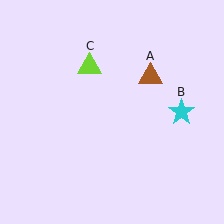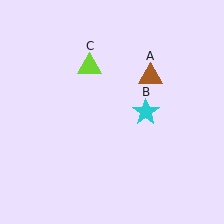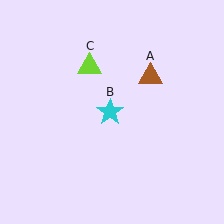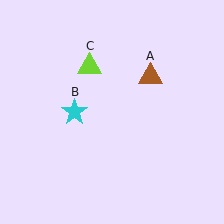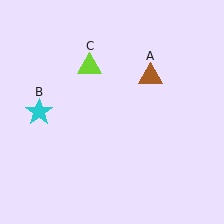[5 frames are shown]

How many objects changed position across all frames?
1 object changed position: cyan star (object B).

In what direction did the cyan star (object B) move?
The cyan star (object B) moved left.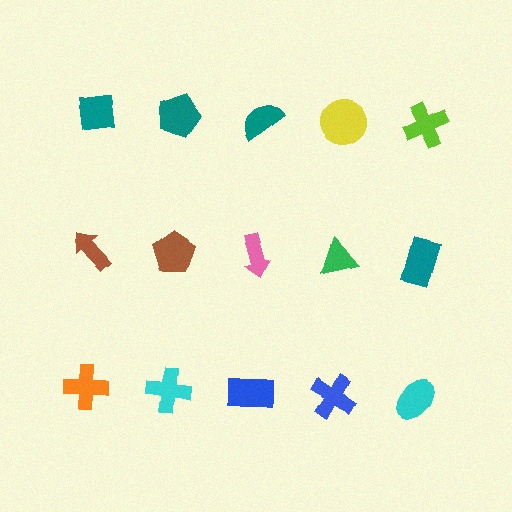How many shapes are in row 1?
5 shapes.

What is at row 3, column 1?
An orange cross.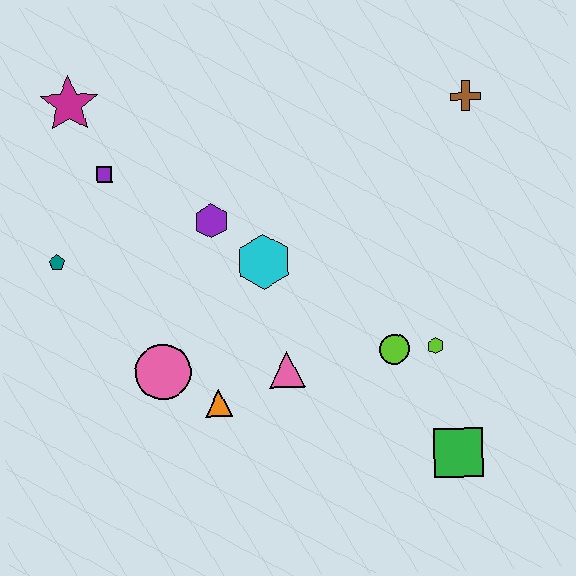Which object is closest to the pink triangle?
The orange triangle is closest to the pink triangle.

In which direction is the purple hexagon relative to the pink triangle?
The purple hexagon is above the pink triangle.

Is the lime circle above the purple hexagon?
No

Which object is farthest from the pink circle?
The brown cross is farthest from the pink circle.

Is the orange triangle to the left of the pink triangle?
Yes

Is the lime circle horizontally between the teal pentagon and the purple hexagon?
No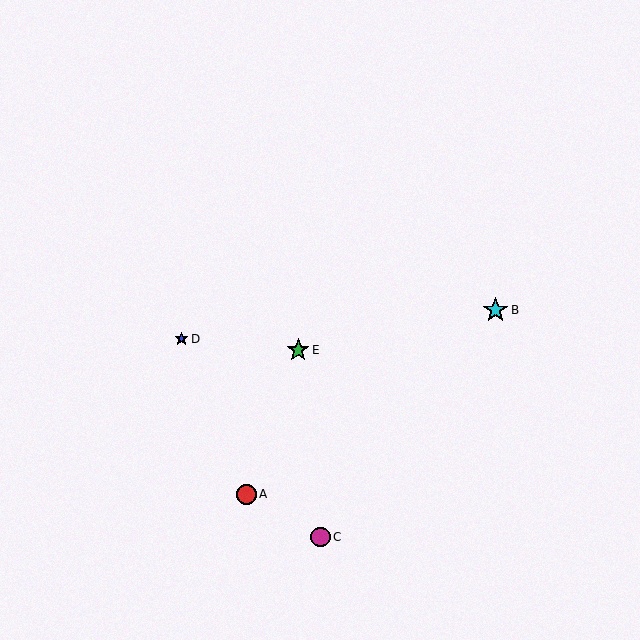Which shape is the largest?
The cyan star (labeled B) is the largest.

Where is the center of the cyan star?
The center of the cyan star is at (495, 310).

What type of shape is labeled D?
Shape D is a blue star.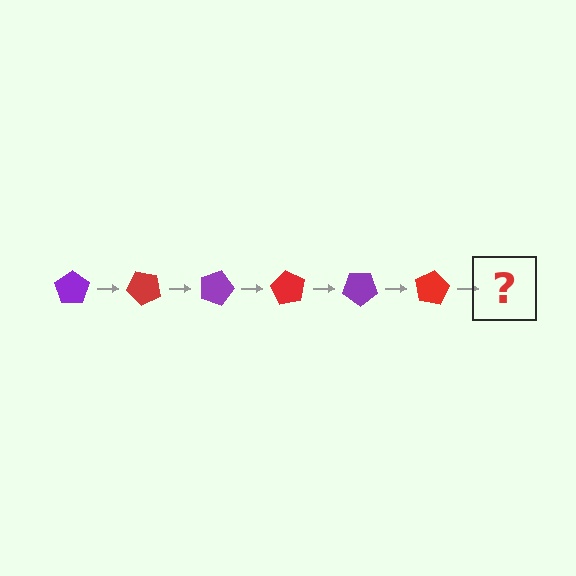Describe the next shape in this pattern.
It should be a purple pentagon, rotated 270 degrees from the start.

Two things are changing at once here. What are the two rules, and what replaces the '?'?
The two rules are that it rotates 45 degrees each step and the color cycles through purple and red. The '?' should be a purple pentagon, rotated 270 degrees from the start.